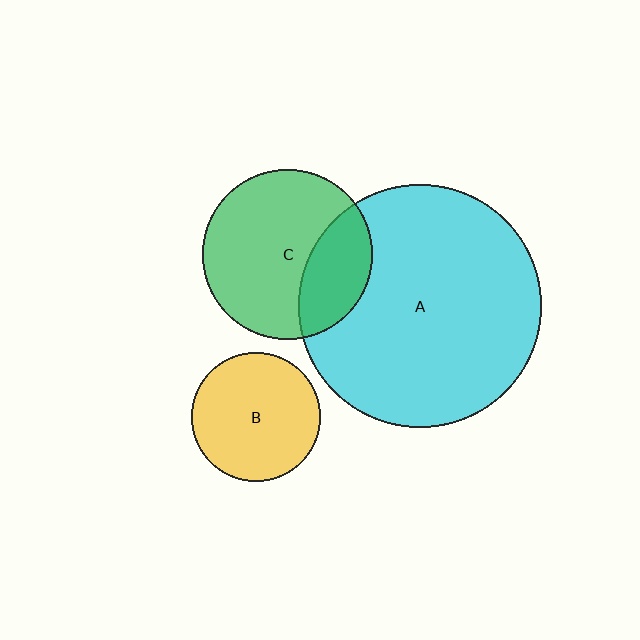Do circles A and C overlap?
Yes.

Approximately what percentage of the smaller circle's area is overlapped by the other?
Approximately 30%.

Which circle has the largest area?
Circle A (cyan).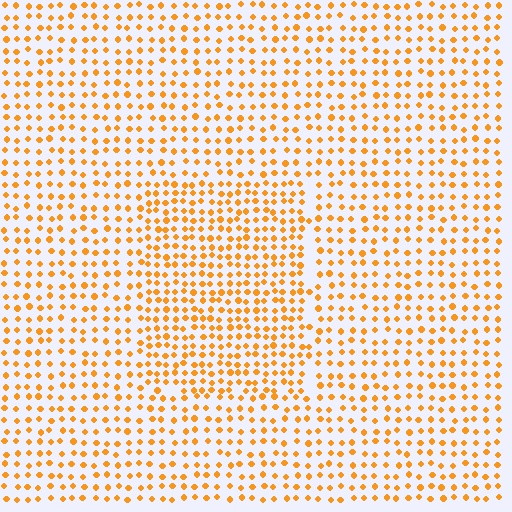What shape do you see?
I see a rectangle.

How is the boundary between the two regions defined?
The boundary is defined by a change in element density (approximately 1.6x ratio). All elements are the same color, size, and shape.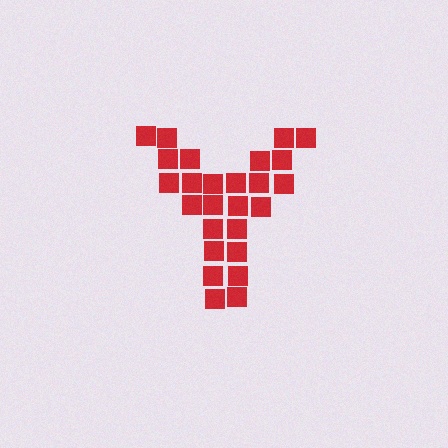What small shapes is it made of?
It is made of small squares.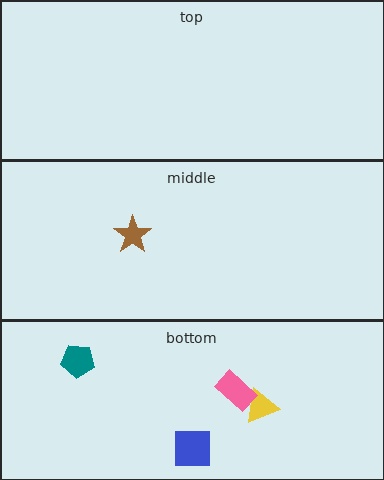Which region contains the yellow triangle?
The bottom region.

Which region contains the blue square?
The bottom region.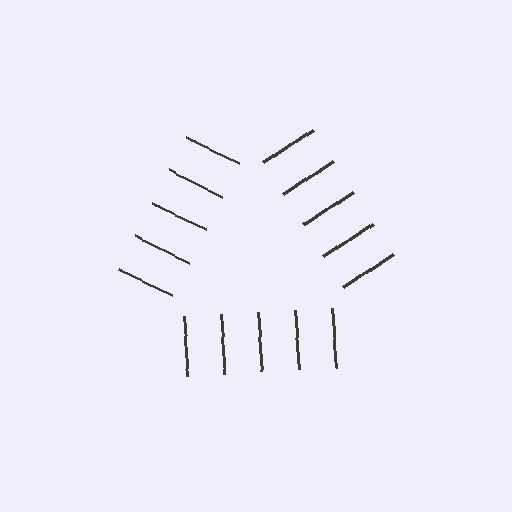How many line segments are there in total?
15 — 5 along each of the 3 edges.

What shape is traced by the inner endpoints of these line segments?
An illusory triangle — the line segments terminate on its edges but no continuous stroke is drawn.